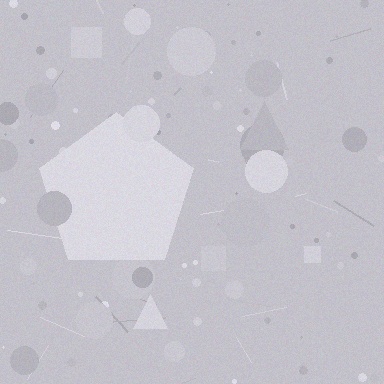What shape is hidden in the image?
A pentagon is hidden in the image.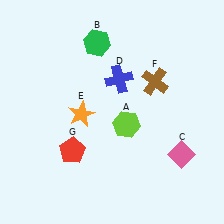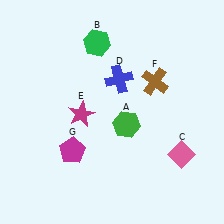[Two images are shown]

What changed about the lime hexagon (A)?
In Image 1, A is lime. In Image 2, it changed to green.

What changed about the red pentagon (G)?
In Image 1, G is red. In Image 2, it changed to magenta.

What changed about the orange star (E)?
In Image 1, E is orange. In Image 2, it changed to magenta.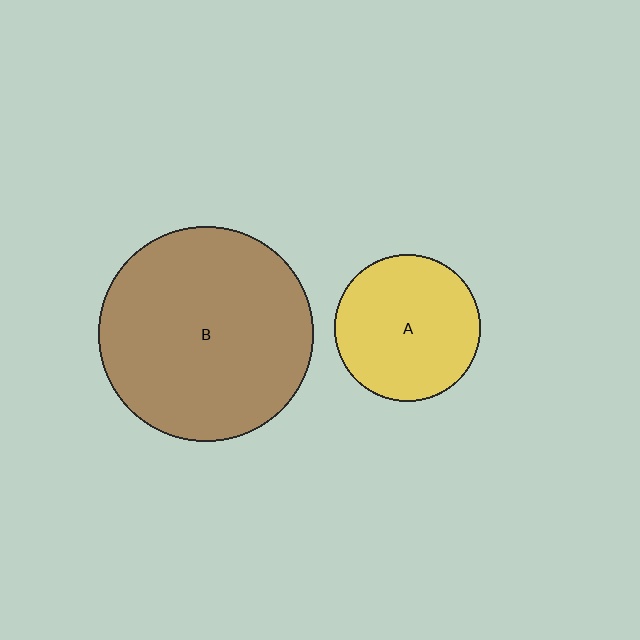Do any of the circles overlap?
No, none of the circles overlap.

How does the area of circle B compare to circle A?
Approximately 2.2 times.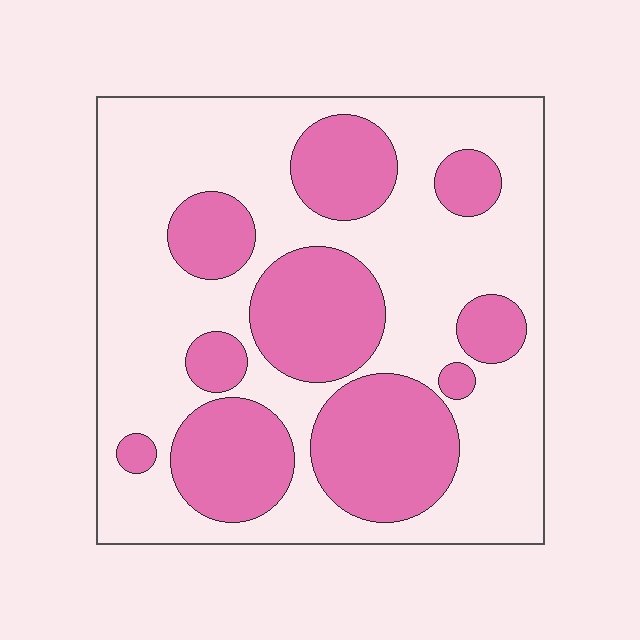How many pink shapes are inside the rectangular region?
10.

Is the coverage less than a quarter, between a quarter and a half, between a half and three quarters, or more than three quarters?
Between a quarter and a half.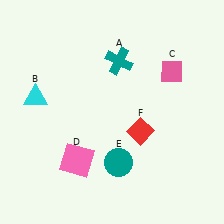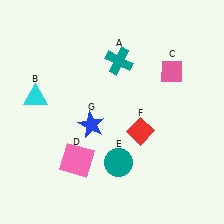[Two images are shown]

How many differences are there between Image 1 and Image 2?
There is 1 difference between the two images.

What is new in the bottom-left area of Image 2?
A blue star (G) was added in the bottom-left area of Image 2.